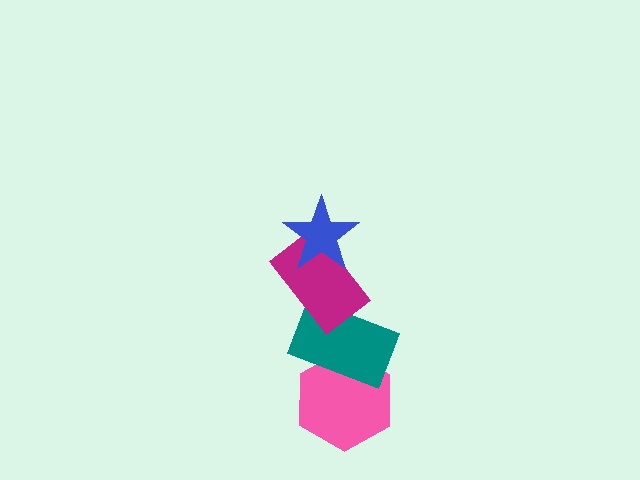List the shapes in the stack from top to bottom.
From top to bottom: the blue star, the magenta rectangle, the teal rectangle, the pink hexagon.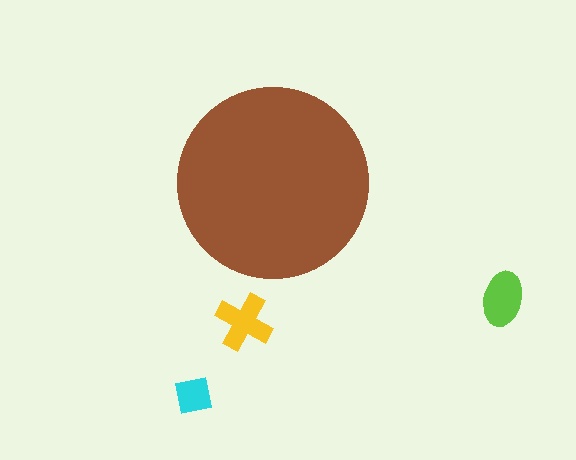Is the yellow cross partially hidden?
No, the yellow cross is fully visible.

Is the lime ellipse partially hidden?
No, the lime ellipse is fully visible.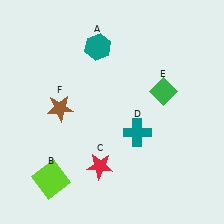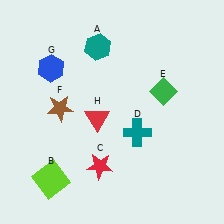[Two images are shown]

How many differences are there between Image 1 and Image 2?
There are 2 differences between the two images.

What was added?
A blue hexagon (G), a red triangle (H) were added in Image 2.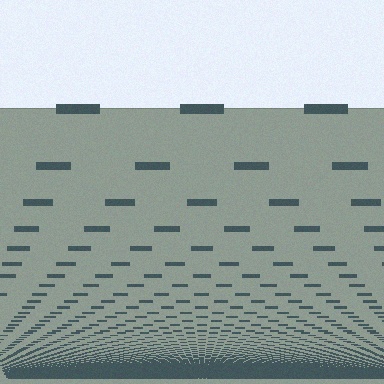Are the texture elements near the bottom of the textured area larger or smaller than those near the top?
Smaller. The gradient is inverted — elements near the bottom are smaller and denser.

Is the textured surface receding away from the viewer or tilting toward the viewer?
The surface appears to tilt toward the viewer. Texture elements get larger and sparser toward the top.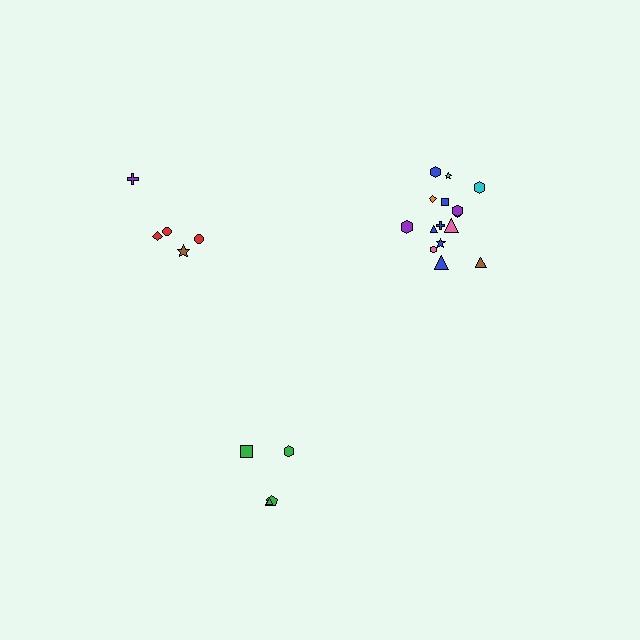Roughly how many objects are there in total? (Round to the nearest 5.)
Roughly 25 objects in total.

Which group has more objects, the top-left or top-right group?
The top-right group.